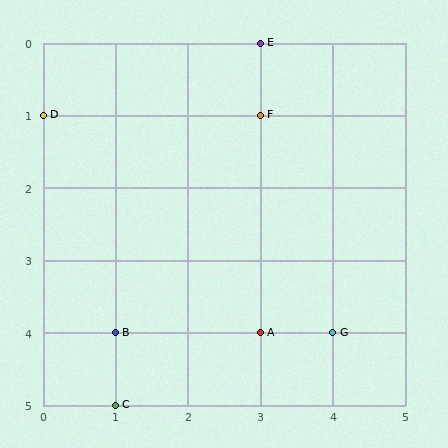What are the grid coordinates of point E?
Point E is at grid coordinates (3, 0).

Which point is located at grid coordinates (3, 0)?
Point E is at (3, 0).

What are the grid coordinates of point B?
Point B is at grid coordinates (1, 4).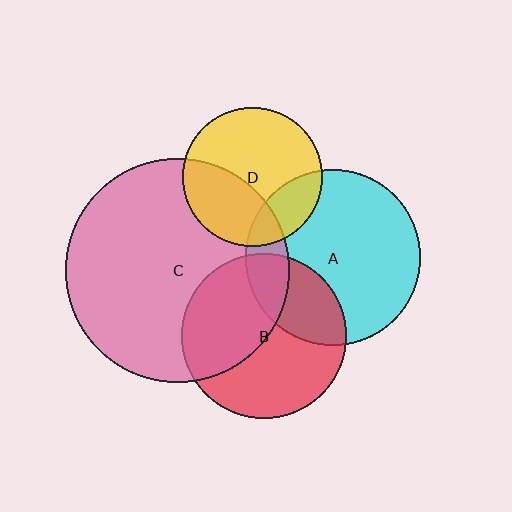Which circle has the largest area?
Circle C (pink).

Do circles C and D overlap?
Yes.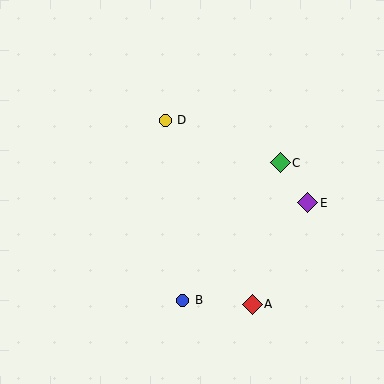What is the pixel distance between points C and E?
The distance between C and E is 48 pixels.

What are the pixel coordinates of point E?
Point E is at (308, 203).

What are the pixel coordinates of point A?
Point A is at (252, 304).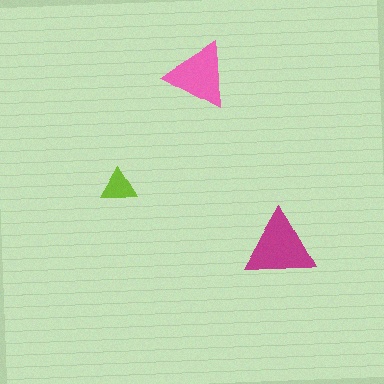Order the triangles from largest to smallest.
the magenta one, the pink one, the lime one.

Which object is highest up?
The pink triangle is topmost.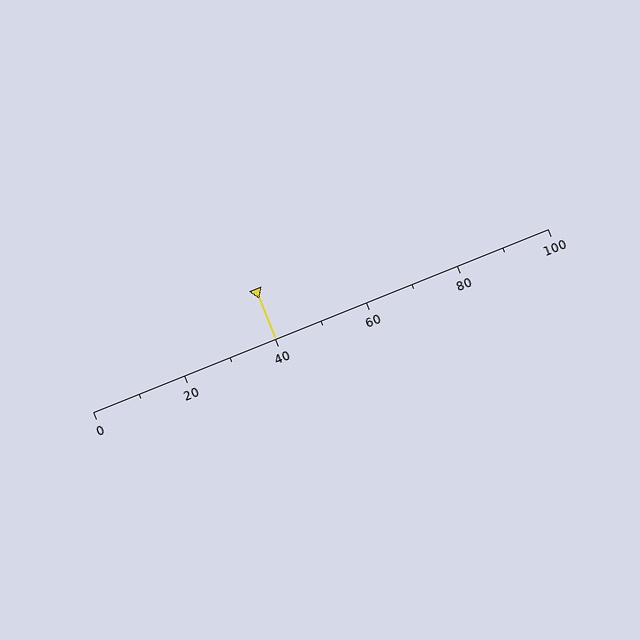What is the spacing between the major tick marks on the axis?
The major ticks are spaced 20 apart.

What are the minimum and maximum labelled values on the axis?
The axis runs from 0 to 100.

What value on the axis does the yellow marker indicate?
The marker indicates approximately 40.